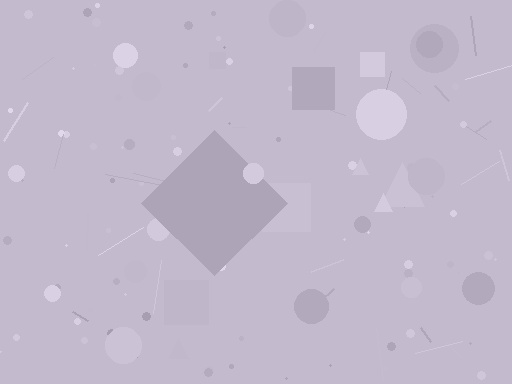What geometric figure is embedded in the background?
A diamond is embedded in the background.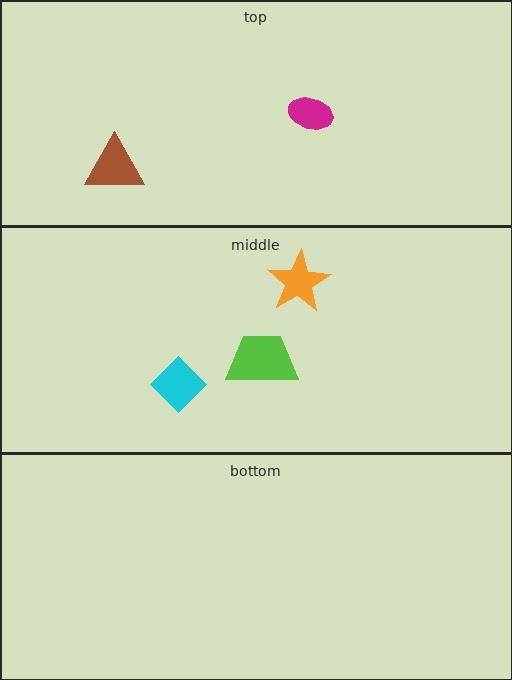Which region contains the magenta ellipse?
The top region.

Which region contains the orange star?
The middle region.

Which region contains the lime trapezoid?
The middle region.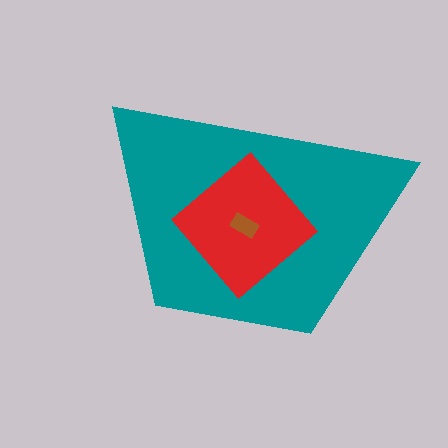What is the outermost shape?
The teal trapezoid.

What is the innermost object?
The brown rectangle.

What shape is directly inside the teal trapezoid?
The red diamond.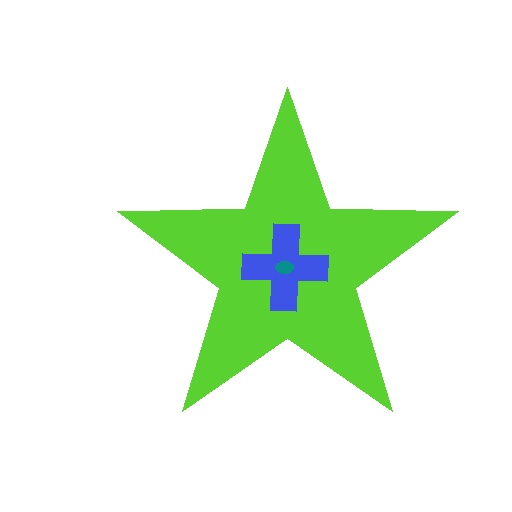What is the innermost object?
The teal ellipse.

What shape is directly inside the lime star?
The blue cross.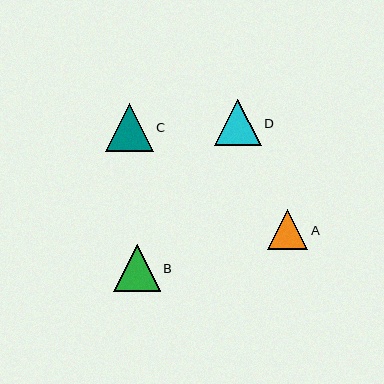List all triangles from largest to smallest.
From largest to smallest: C, B, D, A.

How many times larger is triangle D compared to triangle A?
Triangle D is approximately 1.1 times the size of triangle A.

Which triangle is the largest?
Triangle C is the largest with a size of approximately 48 pixels.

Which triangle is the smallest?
Triangle A is the smallest with a size of approximately 40 pixels.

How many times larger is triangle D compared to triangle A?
Triangle D is approximately 1.1 times the size of triangle A.